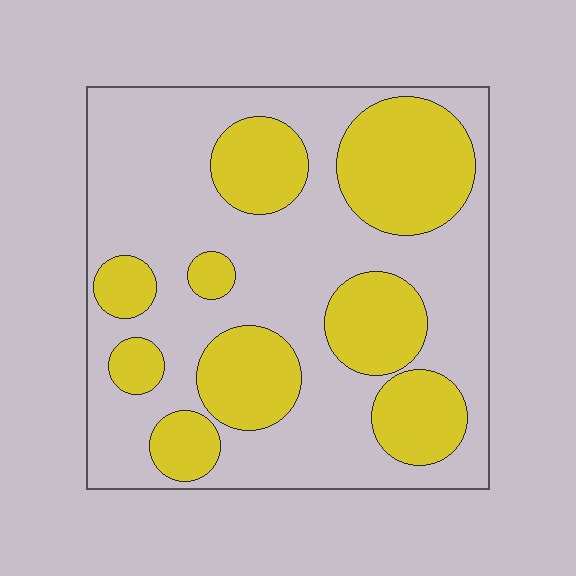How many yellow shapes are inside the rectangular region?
9.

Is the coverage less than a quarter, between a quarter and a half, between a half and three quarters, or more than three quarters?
Between a quarter and a half.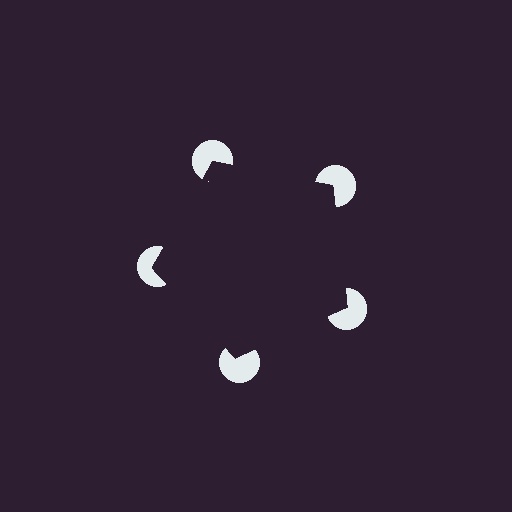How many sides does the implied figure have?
5 sides.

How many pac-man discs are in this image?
There are 5 — one at each vertex of the illusory pentagon.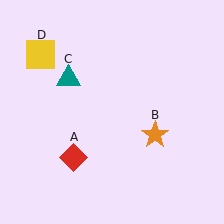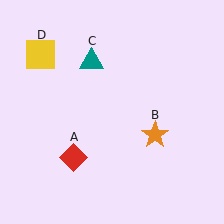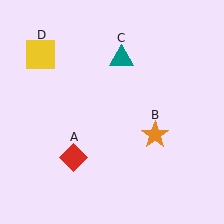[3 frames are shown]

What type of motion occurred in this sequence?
The teal triangle (object C) rotated clockwise around the center of the scene.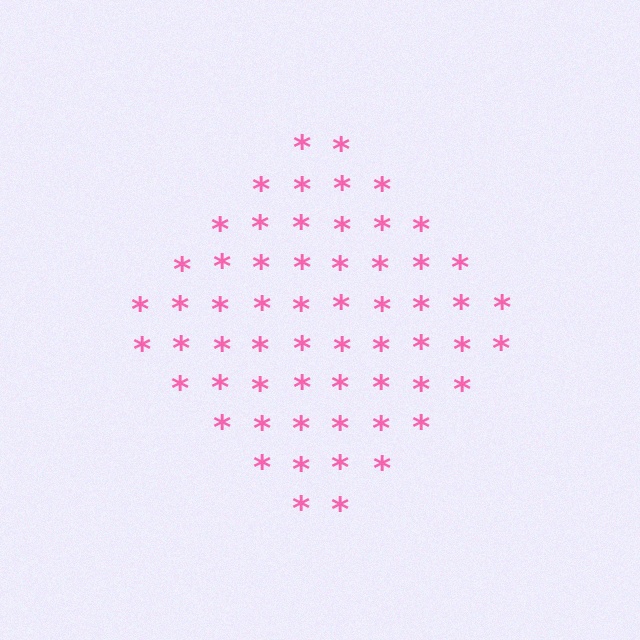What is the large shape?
The large shape is a diamond.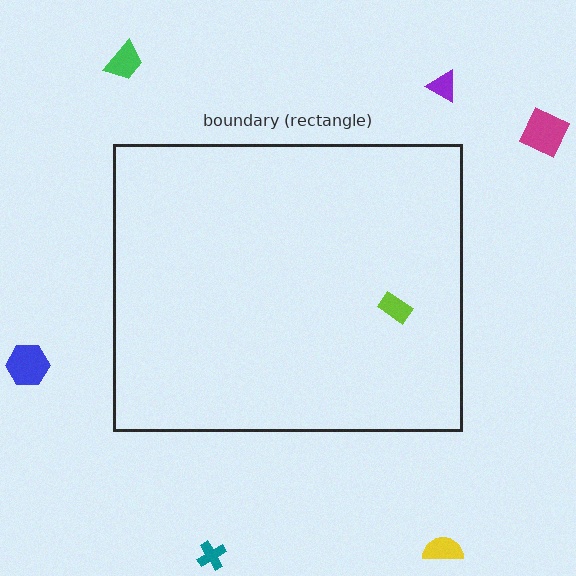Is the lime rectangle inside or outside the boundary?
Inside.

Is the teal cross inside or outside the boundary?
Outside.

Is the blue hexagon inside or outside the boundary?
Outside.